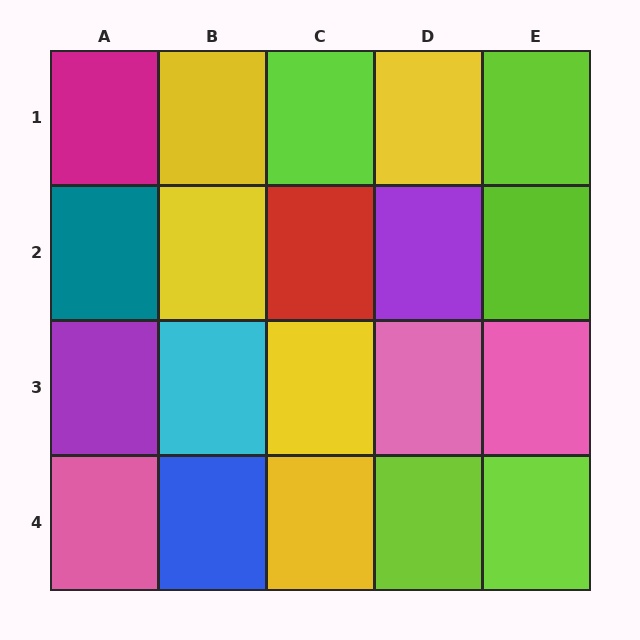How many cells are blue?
1 cell is blue.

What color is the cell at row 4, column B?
Blue.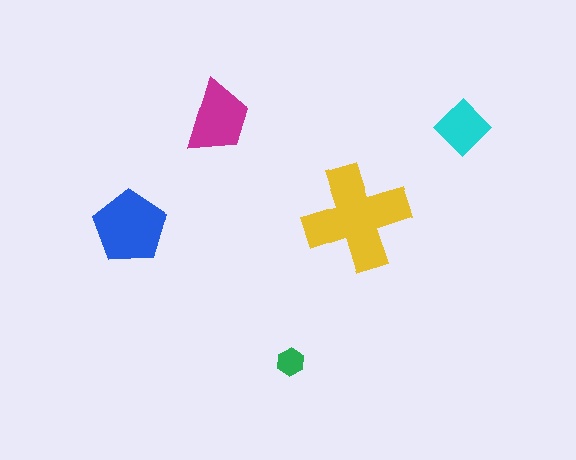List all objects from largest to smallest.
The yellow cross, the blue pentagon, the magenta trapezoid, the cyan diamond, the green hexagon.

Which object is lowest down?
The green hexagon is bottommost.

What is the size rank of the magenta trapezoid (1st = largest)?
3rd.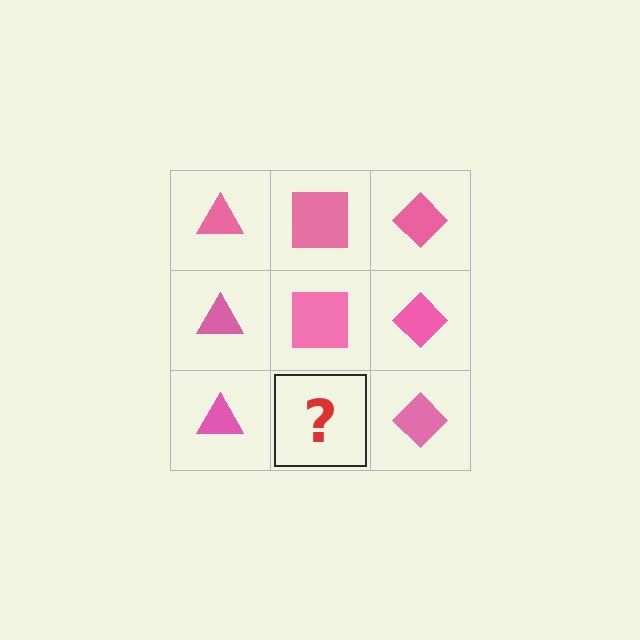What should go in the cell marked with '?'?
The missing cell should contain a pink square.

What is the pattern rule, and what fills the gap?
The rule is that each column has a consistent shape. The gap should be filled with a pink square.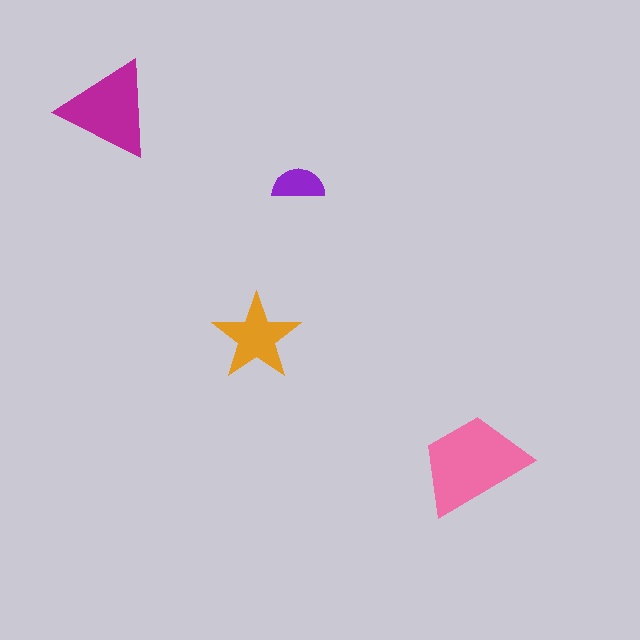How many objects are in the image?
There are 4 objects in the image.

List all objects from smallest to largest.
The purple semicircle, the orange star, the magenta triangle, the pink trapezoid.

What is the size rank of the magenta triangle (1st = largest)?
2nd.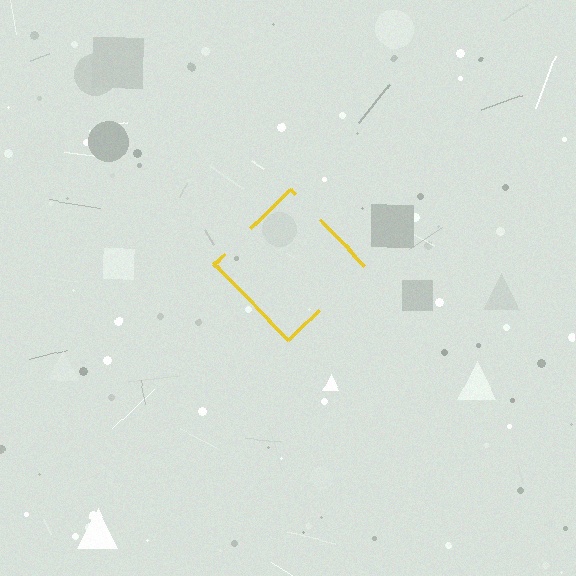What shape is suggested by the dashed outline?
The dashed outline suggests a diamond.